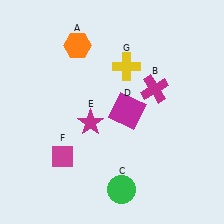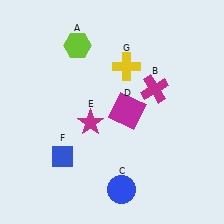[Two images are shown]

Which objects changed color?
A changed from orange to lime. C changed from green to blue. F changed from magenta to blue.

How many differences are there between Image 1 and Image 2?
There are 3 differences between the two images.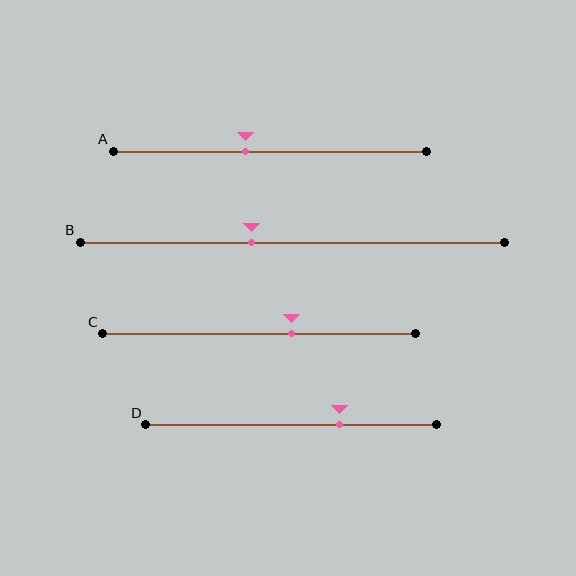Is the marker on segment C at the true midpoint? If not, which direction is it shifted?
No, the marker on segment C is shifted to the right by about 11% of the segment length.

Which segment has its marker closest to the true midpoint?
Segment A has its marker closest to the true midpoint.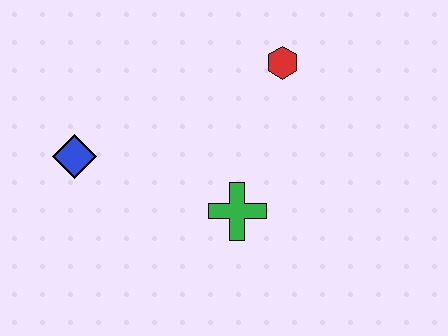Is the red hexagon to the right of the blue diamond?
Yes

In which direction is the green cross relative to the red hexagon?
The green cross is below the red hexagon.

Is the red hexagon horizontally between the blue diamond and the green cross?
No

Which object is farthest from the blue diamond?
The red hexagon is farthest from the blue diamond.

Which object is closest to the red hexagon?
The green cross is closest to the red hexagon.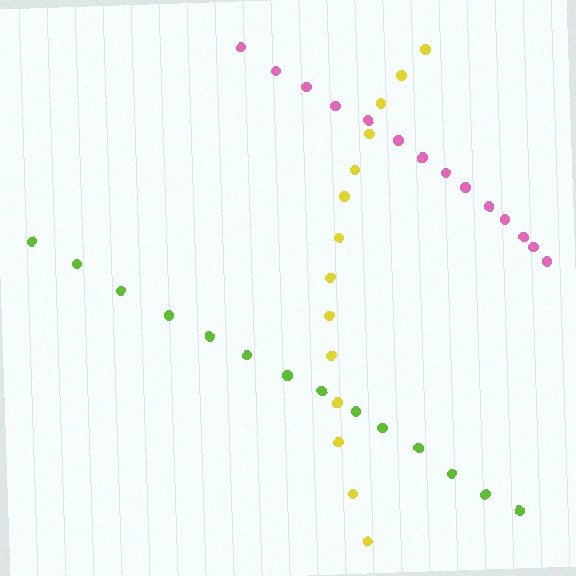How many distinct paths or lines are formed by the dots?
There are 3 distinct paths.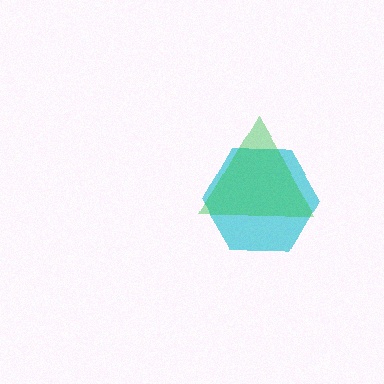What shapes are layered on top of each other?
The layered shapes are: a cyan hexagon, a green triangle.